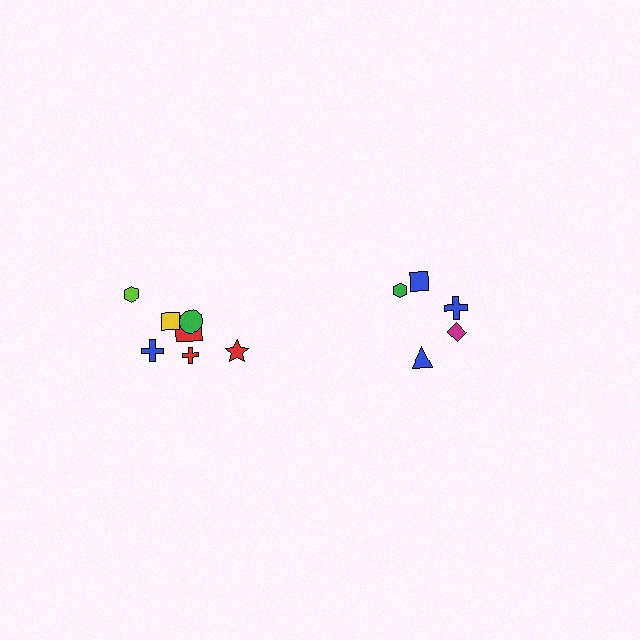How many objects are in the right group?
There are 5 objects.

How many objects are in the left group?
There are 7 objects.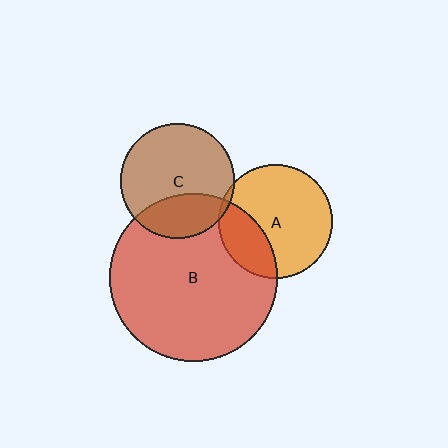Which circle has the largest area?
Circle B (red).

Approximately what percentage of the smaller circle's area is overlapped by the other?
Approximately 25%.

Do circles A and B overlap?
Yes.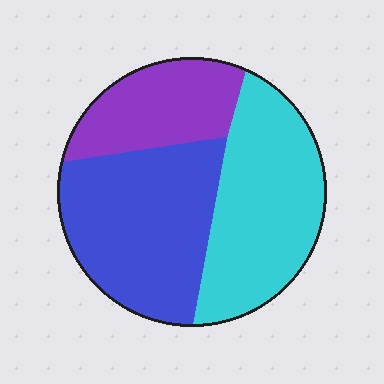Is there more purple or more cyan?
Cyan.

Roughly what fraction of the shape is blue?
Blue takes up between a third and a half of the shape.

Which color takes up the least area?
Purple, at roughly 20%.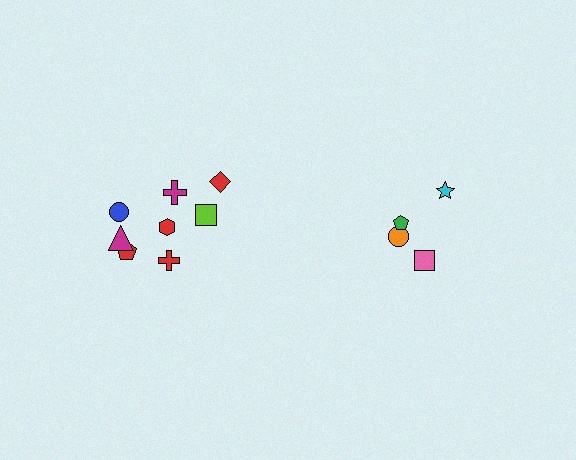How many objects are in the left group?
There are 8 objects.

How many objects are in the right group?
There are 4 objects.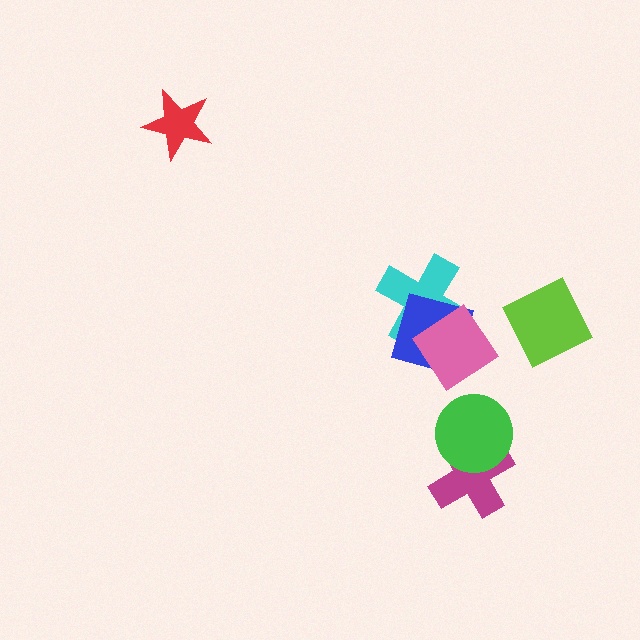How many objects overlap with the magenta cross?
1 object overlaps with the magenta cross.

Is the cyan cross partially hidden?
Yes, it is partially covered by another shape.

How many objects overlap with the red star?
0 objects overlap with the red star.